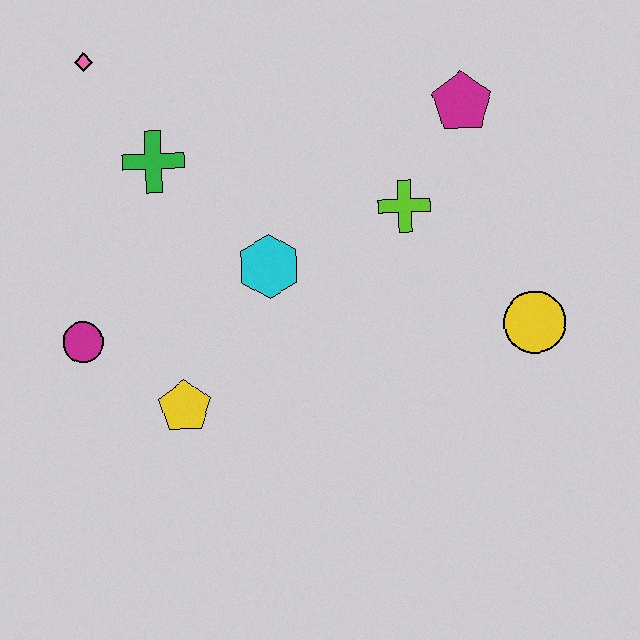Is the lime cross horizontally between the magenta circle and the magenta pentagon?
Yes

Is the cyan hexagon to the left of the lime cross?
Yes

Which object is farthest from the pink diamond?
The yellow circle is farthest from the pink diamond.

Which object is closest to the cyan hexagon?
The lime cross is closest to the cyan hexagon.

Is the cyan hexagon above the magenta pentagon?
No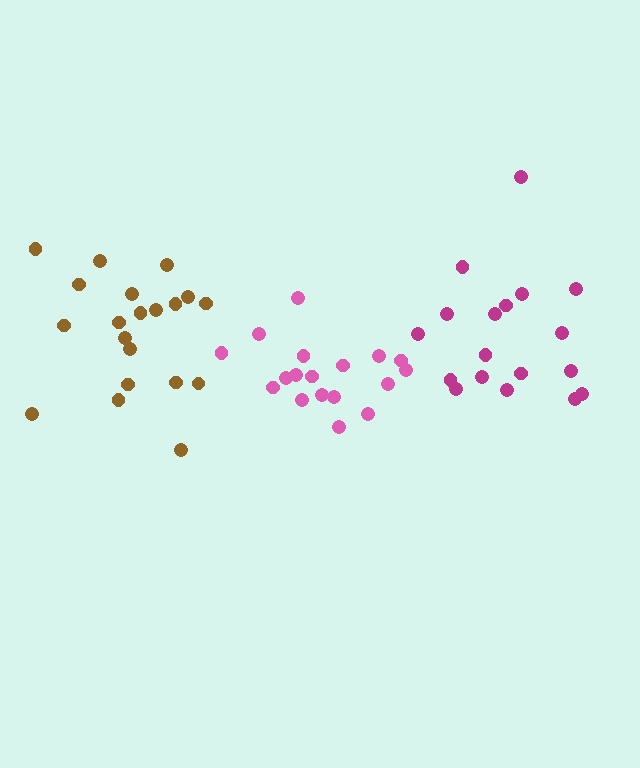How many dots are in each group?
Group 1: 18 dots, Group 2: 18 dots, Group 3: 20 dots (56 total).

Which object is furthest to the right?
The magenta cluster is rightmost.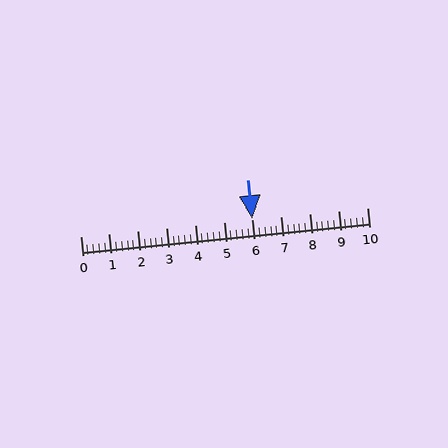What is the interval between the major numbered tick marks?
The major tick marks are spaced 1 units apart.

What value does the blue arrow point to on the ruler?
The blue arrow points to approximately 6.0.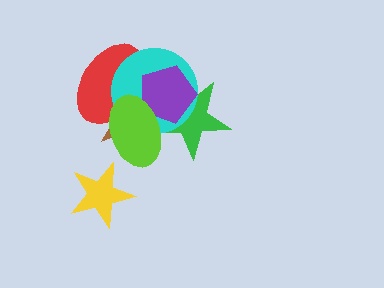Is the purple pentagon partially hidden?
Yes, it is partially covered by another shape.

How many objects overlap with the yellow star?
0 objects overlap with the yellow star.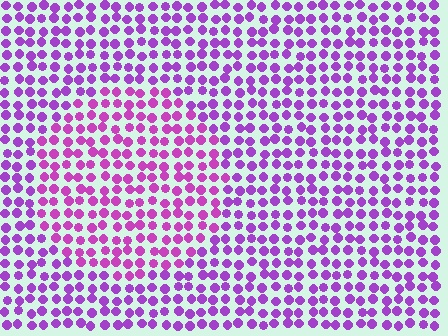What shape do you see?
I see a circle.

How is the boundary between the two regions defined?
The boundary is defined purely by a slight shift in hue (about 23 degrees). Spacing, size, and orientation are identical on both sides.